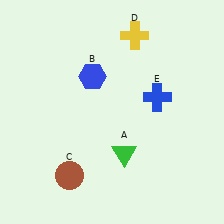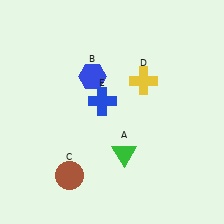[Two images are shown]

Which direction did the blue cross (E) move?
The blue cross (E) moved left.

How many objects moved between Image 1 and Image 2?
2 objects moved between the two images.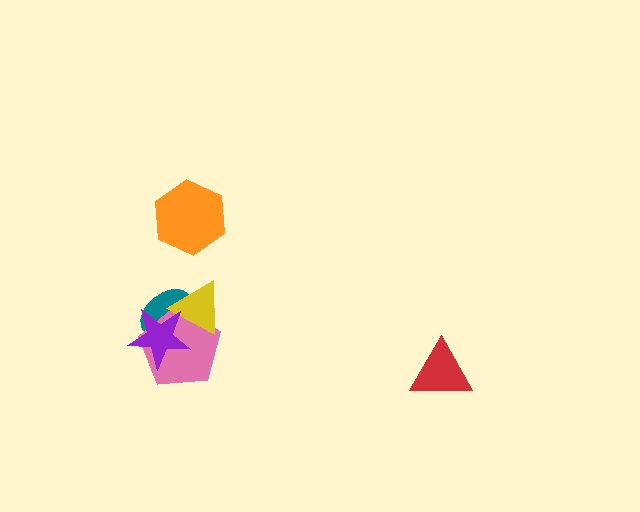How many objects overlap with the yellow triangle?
3 objects overlap with the yellow triangle.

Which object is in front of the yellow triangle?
The purple star is in front of the yellow triangle.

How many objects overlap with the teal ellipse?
3 objects overlap with the teal ellipse.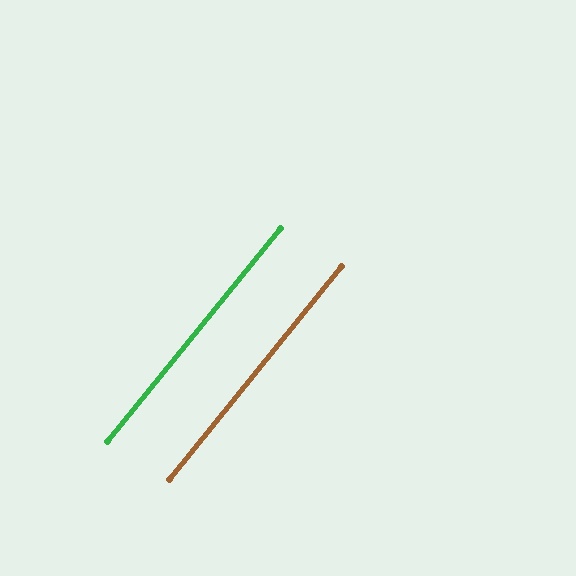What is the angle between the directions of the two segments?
Approximately 0 degrees.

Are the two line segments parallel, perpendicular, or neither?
Parallel — their directions differ by only 0.3°.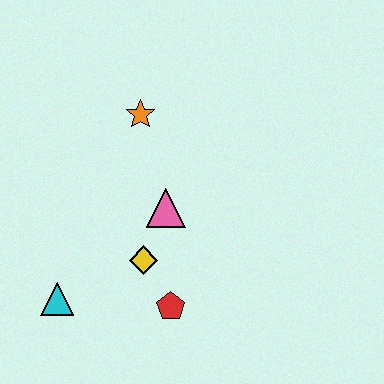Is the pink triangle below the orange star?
Yes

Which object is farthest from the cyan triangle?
The orange star is farthest from the cyan triangle.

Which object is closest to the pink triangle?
The yellow diamond is closest to the pink triangle.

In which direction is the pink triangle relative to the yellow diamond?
The pink triangle is above the yellow diamond.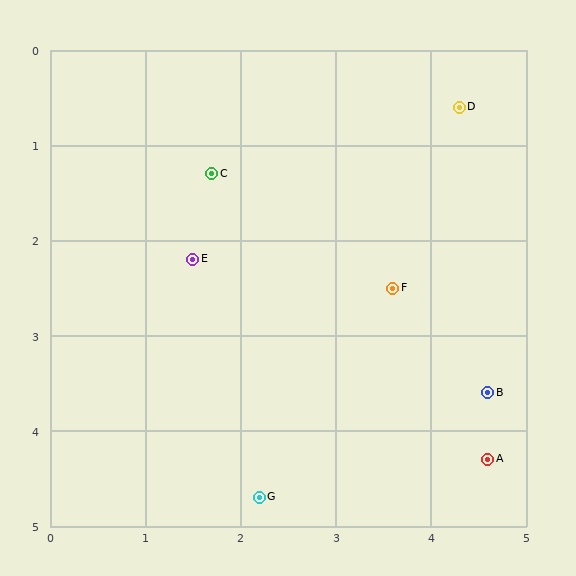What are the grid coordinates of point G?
Point G is at approximately (2.2, 4.7).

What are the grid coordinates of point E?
Point E is at approximately (1.5, 2.2).